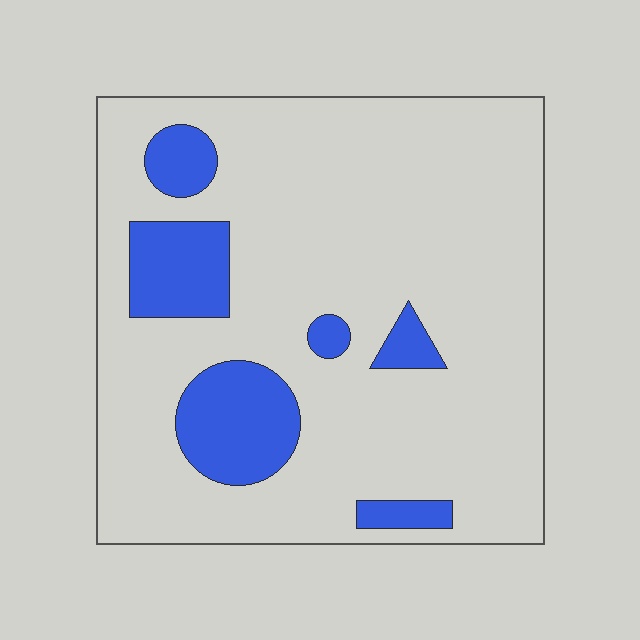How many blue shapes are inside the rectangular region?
6.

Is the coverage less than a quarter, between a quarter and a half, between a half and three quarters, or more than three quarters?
Less than a quarter.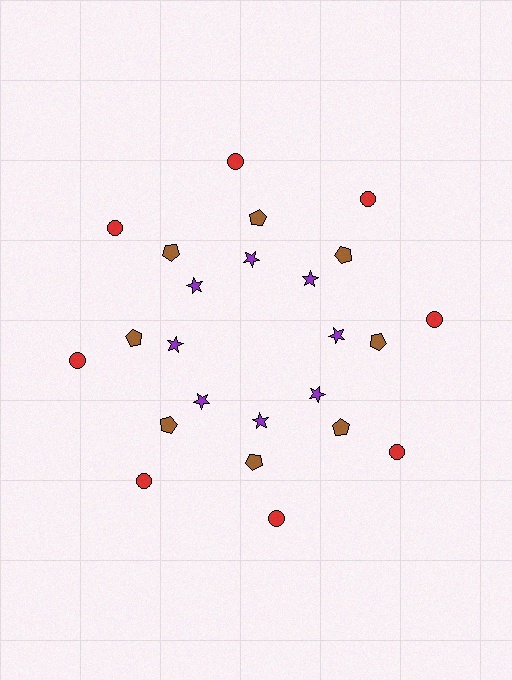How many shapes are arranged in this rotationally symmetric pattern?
There are 24 shapes, arranged in 8 groups of 3.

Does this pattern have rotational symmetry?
Yes, this pattern has 8-fold rotational symmetry. It looks the same after rotating 45 degrees around the center.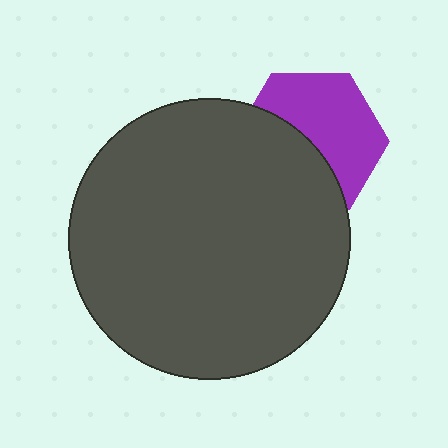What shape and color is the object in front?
The object in front is a dark gray circle.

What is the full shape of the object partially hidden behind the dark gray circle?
The partially hidden object is a purple hexagon.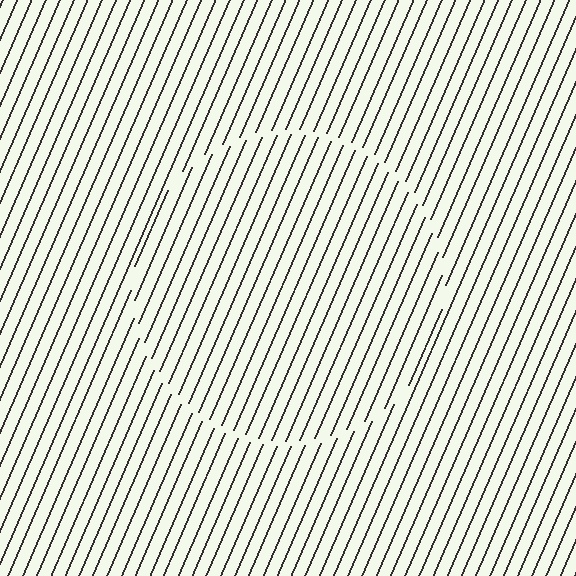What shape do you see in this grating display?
An illusory circle. The interior of the shape contains the same grating, shifted by half a period — the contour is defined by the phase discontinuity where line-ends from the inner and outer gratings abut.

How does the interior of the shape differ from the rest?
The interior of the shape contains the same grating, shifted by half a period — the contour is defined by the phase discontinuity where line-ends from the inner and outer gratings abut.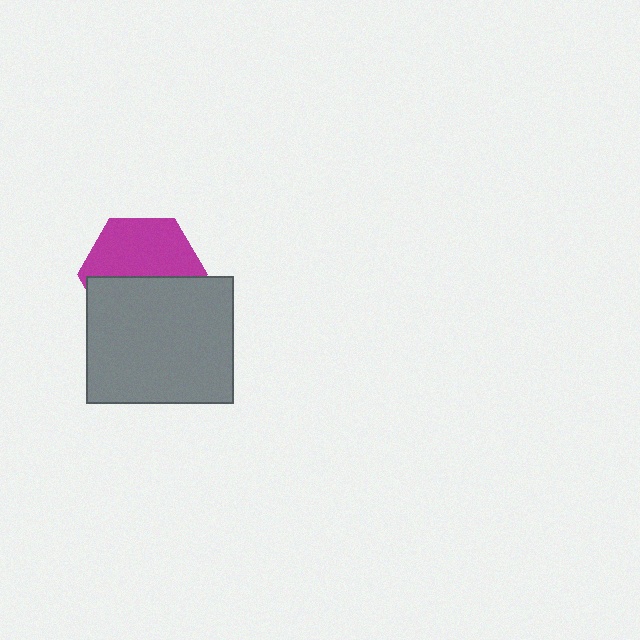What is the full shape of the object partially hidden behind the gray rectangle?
The partially hidden object is a magenta hexagon.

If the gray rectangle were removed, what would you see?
You would see the complete magenta hexagon.